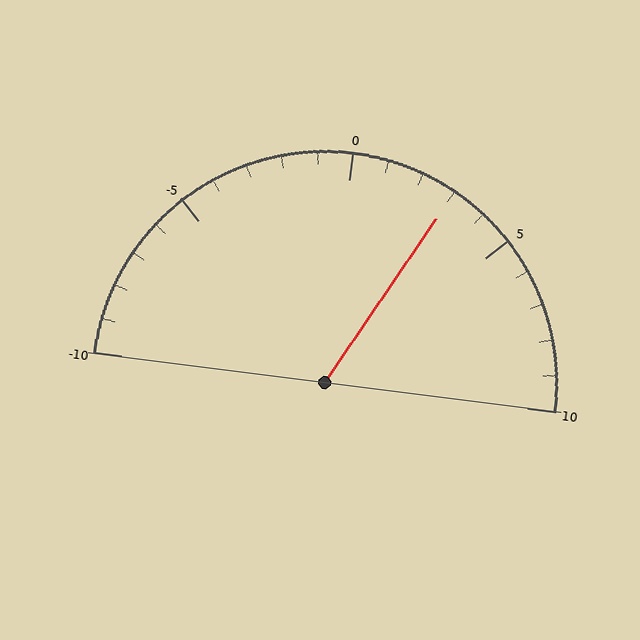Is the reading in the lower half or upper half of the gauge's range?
The reading is in the upper half of the range (-10 to 10).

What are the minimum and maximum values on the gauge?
The gauge ranges from -10 to 10.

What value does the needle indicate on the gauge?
The needle indicates approximately 3.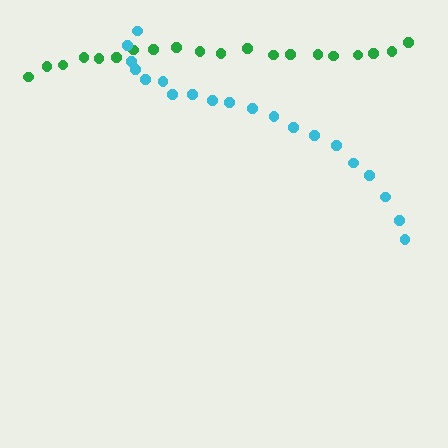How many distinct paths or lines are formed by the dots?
There are 2 distinct paths.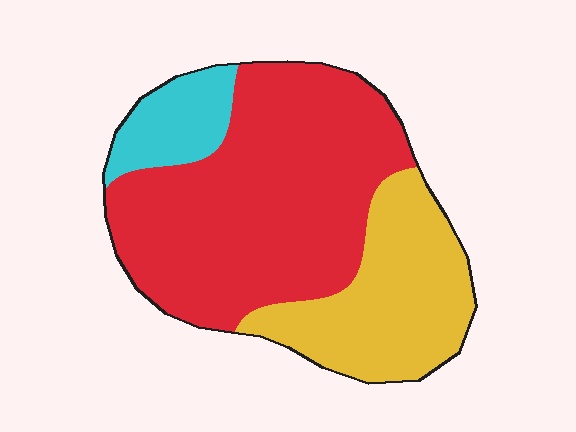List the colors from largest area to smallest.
From largest to smallest: red, yellow, cyan.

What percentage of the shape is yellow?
Yellow takes up about one third (1/3) of the shape.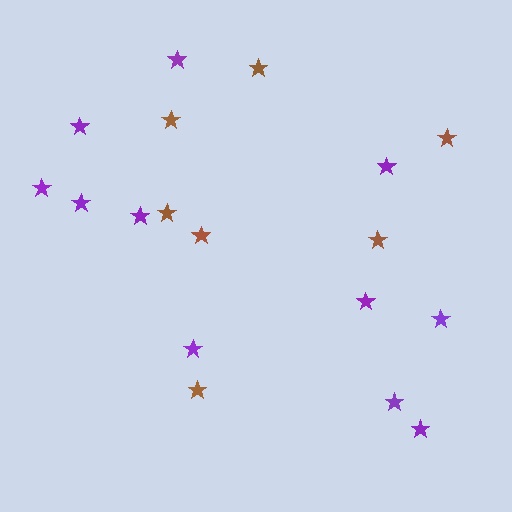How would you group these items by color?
There are 2 groups: one group of purple stars (11) and one group of brown stars (7).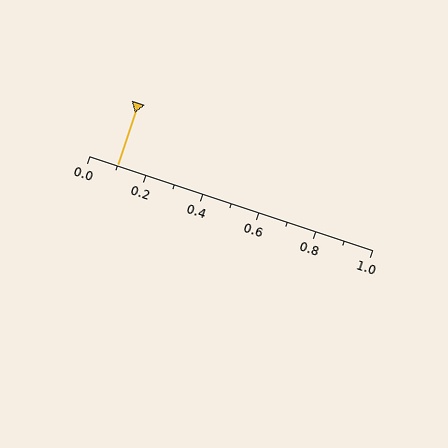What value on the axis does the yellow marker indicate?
The marker indicates approximately 0.1.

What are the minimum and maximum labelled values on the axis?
The axis runs from 0.0 to 1.0.